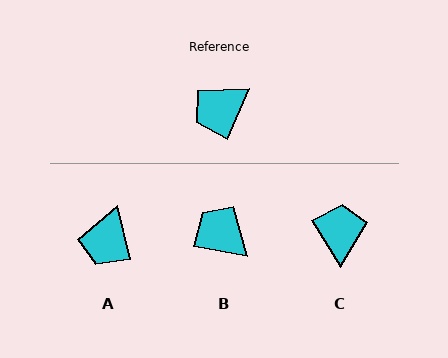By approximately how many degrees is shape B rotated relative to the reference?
Approximately 76 degrees clockwise.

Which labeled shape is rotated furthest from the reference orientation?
C, about 123 degrees away.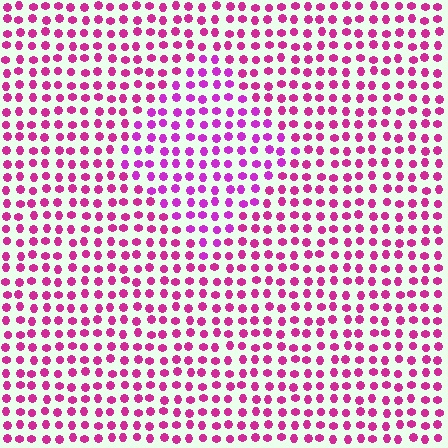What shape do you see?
I see a diamond.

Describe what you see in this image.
The image is filled with small magenta elements in a uniform arrangement. A diamond-shaped region is visible where the elements are tinted to a slightly different hue, forming a subtle color boundary.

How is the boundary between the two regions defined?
The boundary is defined purely by a slight shift in hue (about 23 degrees). Spacing, size, and orientation are identical on both sides.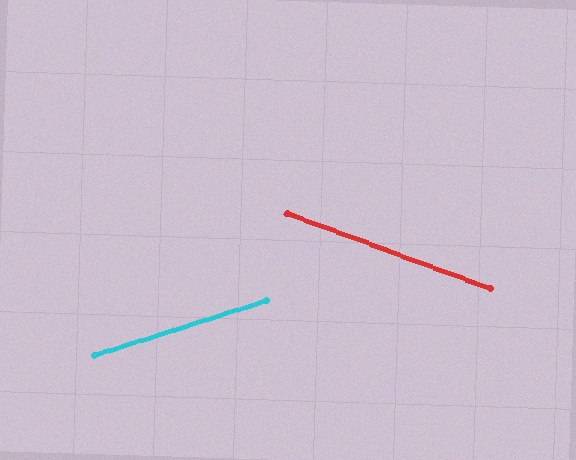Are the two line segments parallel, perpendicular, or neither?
Neither parallel nor perpendicular — they differ by about 38°.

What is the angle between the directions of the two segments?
Approximately 38 degrees.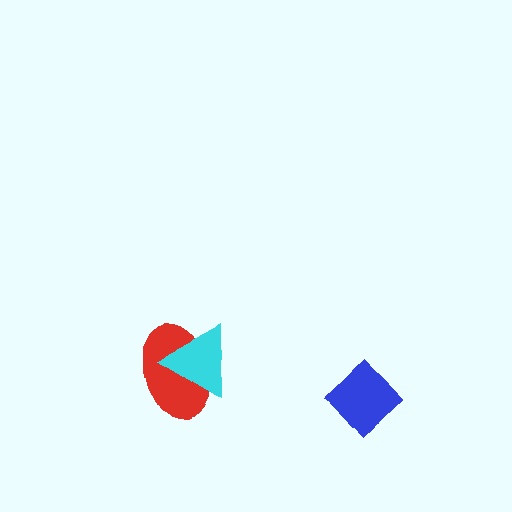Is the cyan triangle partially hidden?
No, no other shape covers it.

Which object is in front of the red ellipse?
The cyan triangle is in front of the red ellipse.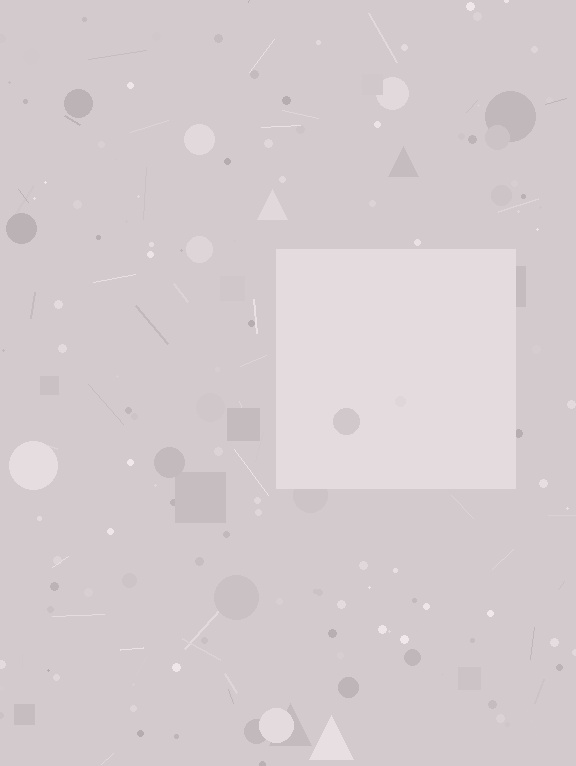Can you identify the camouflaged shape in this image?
The camouflaged shape is a square.